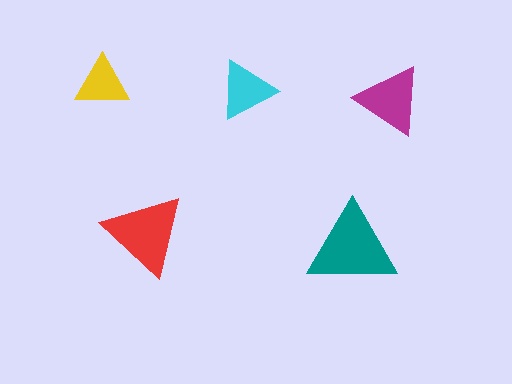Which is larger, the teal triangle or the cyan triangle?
The teal one.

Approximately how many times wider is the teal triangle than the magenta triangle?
About 1.5 times wider.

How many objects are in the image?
There are 5 objects in the image.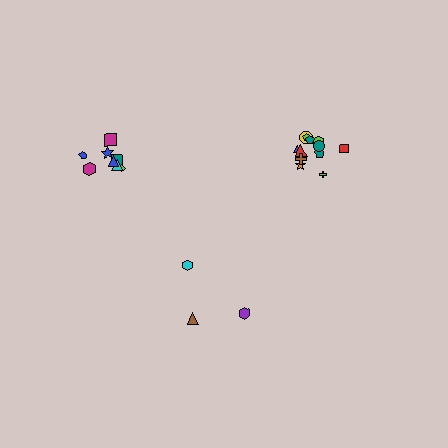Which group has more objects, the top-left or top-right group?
The top-right group.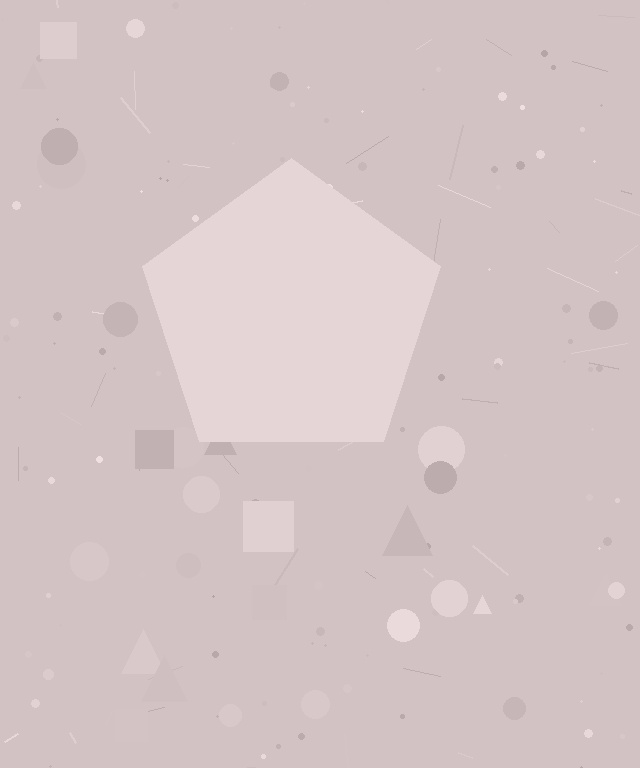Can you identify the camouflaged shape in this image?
The camouflaged shape is a pentagon.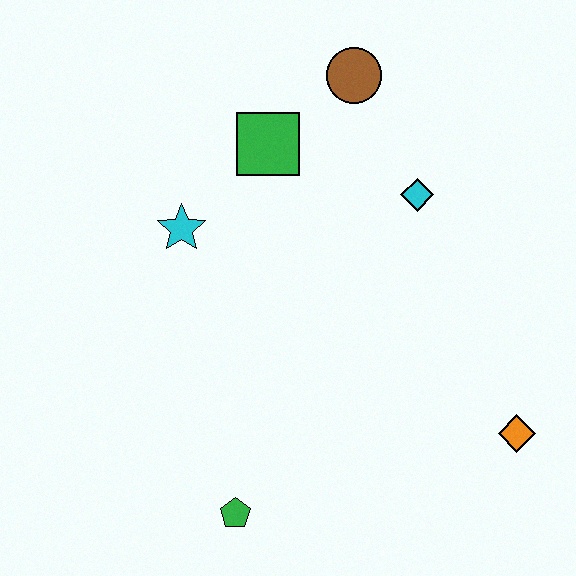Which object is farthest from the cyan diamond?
The green pentagon is farthest from the cyan diamond.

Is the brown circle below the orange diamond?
No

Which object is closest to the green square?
The brown circle is closest to the green square.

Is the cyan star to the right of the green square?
No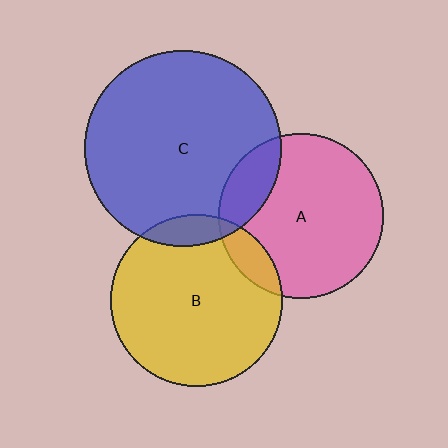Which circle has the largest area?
Circle C (blue).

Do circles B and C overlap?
Yes.